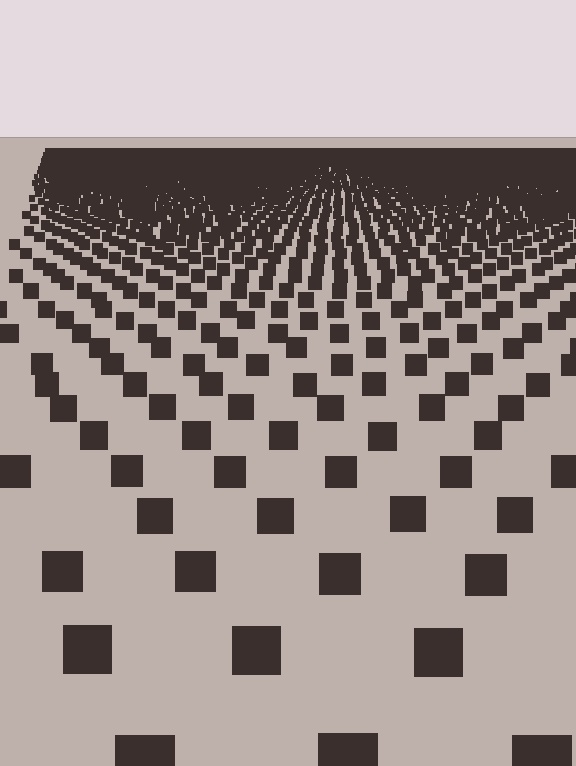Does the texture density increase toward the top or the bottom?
Density increases toward the top.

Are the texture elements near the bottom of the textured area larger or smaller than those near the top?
Larger. Near the bottom, elements are closer to the viewer and appear at a bigger on-screen size.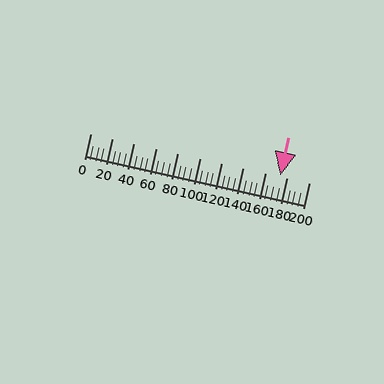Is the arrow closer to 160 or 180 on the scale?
The arrow is closer to 180.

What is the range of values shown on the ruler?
The ruler shows values from 0 to 200.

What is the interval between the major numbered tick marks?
The major tick marks are spaced 20 units apart.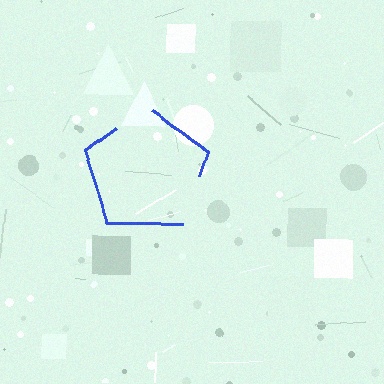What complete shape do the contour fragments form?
The contour fragments form a pentagon.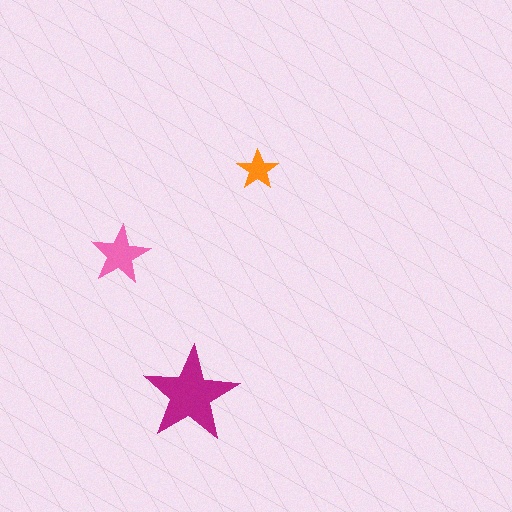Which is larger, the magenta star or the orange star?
The magenta one.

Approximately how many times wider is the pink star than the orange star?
About 1.5 times wider.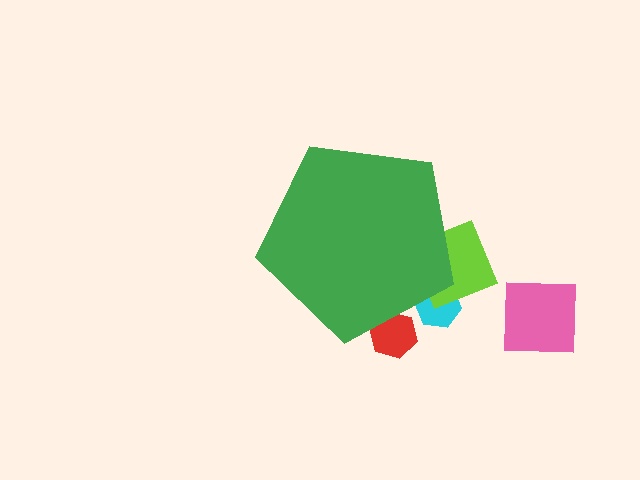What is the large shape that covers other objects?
A green pentagon.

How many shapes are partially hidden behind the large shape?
3 shapes are partially hidden.